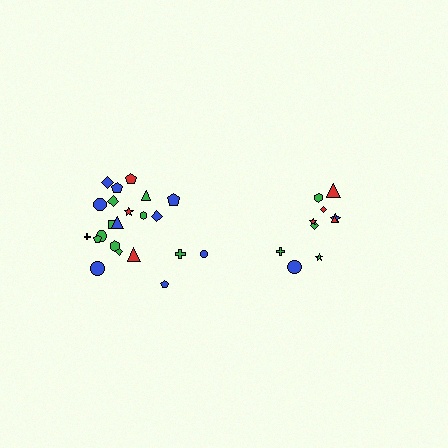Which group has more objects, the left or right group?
The left group.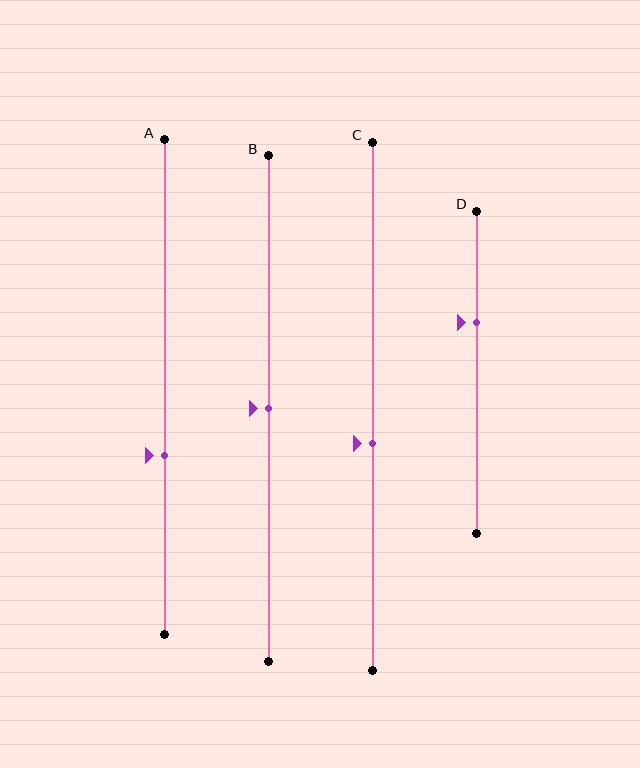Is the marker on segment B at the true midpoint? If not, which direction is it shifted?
Yes, the marker on segment B is at the true midpoint.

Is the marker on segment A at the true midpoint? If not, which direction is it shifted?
No, the marker on segment A is shifted downward by about 14% of the segment length.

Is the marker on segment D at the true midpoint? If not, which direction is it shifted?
No, the marker on segment D is shifted upward by about 15% of the segment length.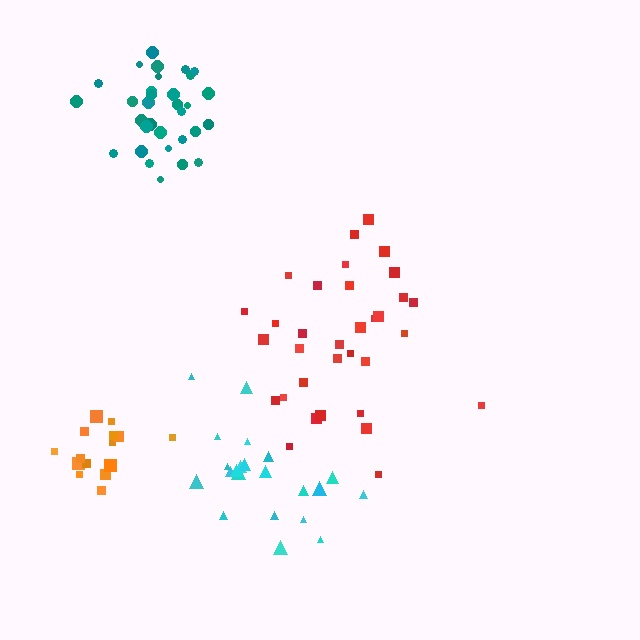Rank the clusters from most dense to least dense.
orange, teal, cyan, red.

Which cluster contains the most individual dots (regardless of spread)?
Red (33).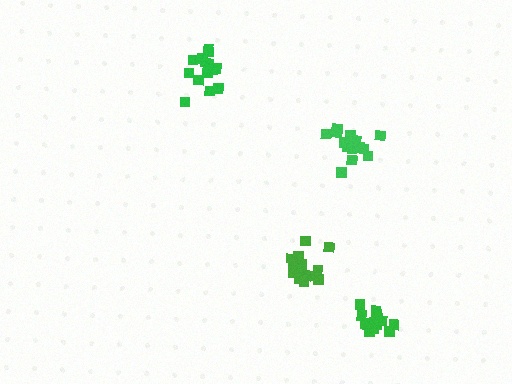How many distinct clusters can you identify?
There are 4 distinct clusters.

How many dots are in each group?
Group 1: 16 dots, Group 2: 14 dots, Group 3: 14 dots, Group 4: 14 dots (58 total).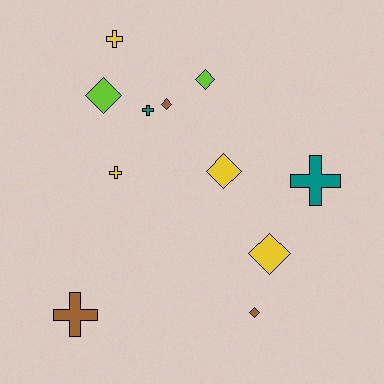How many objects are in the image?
There are 11 objects.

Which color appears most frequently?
Yellow, with 4 objects.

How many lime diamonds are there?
There are 2 lime diamonds.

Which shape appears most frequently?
Diamond, with 6 objects.